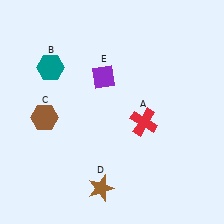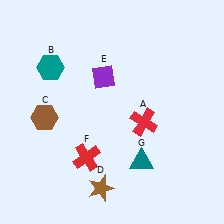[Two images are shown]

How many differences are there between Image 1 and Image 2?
There are 2 differences between the two images.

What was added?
A red cross (F), a teal triangle (G) were added in Image 2.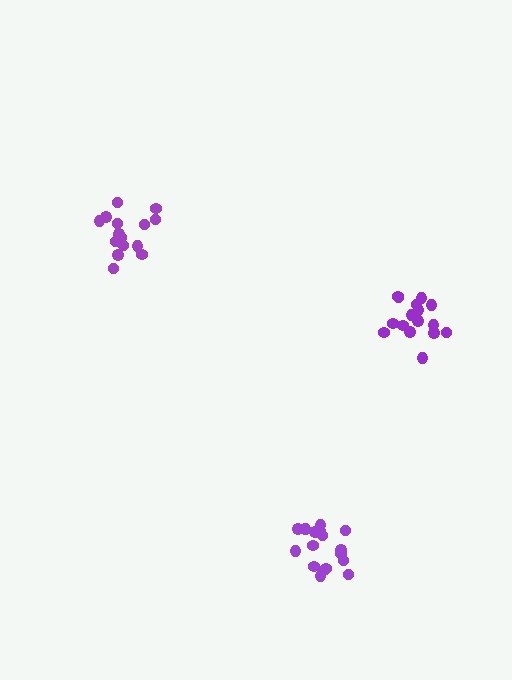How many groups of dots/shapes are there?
There are 3 groups.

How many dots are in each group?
Group 1: 16 dots, Group 2: 17 dots, Group 3: 15 dots (48 total).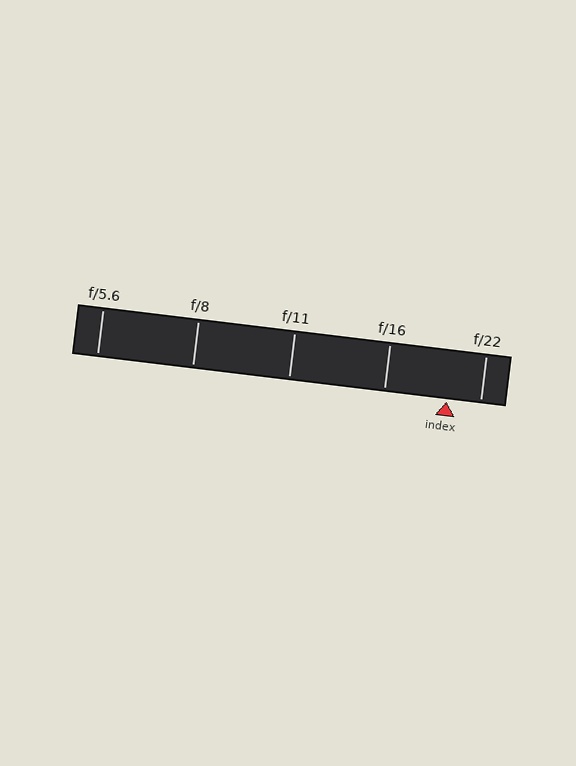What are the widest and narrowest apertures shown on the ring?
The widest aperture shown is f/5.6 and the narrowest is f/22.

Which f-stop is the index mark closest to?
The index mark is closest to f/22.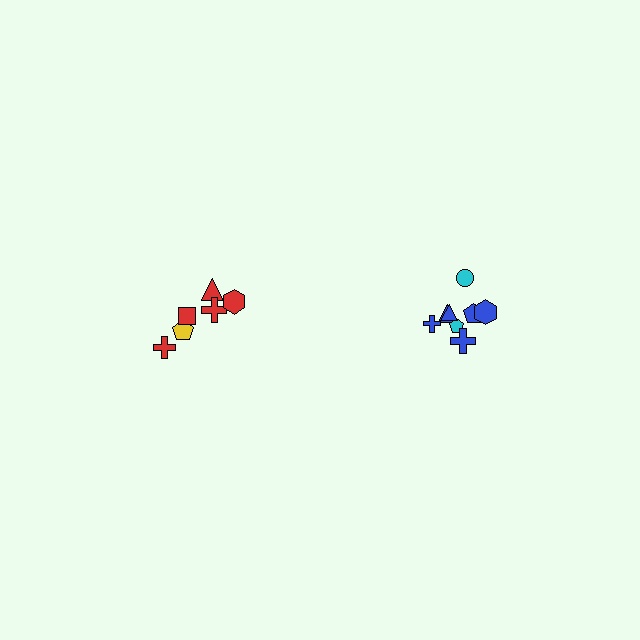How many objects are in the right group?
There are 8 objects.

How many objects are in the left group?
There are 6 objects.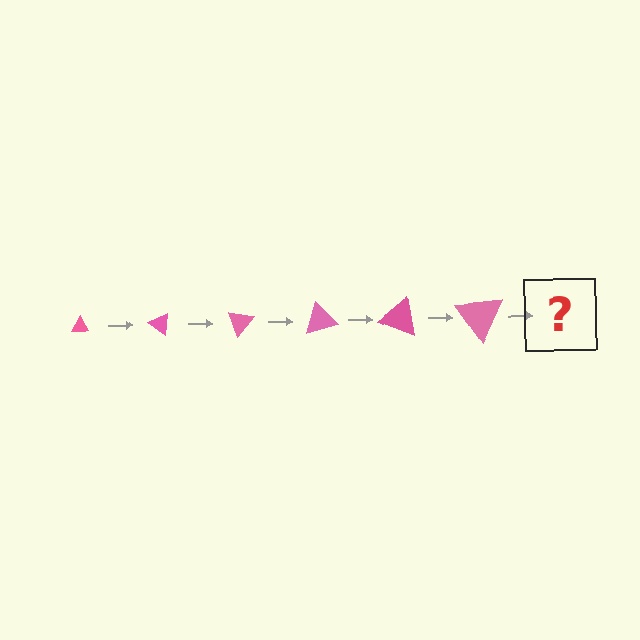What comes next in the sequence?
The next element should be a triangle, larger than the previous one and rotated 210 degrees from the start.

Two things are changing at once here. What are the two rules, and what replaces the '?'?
The two rules are that the triangle grows larger each step and it rotates 35 degrees each step. The '?' should be a triangle, larger than the previous one and rotated 210 degrees from the start.